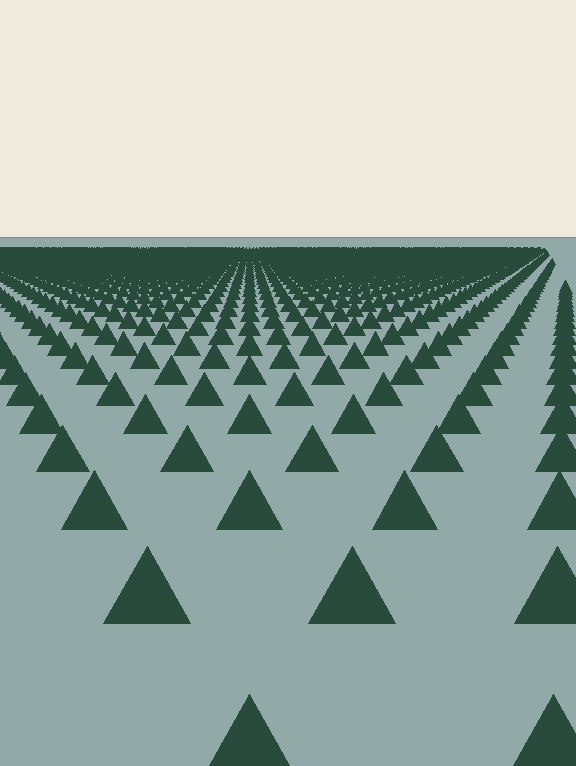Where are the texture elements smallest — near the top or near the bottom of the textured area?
Near the top.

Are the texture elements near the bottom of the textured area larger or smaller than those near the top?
Larger. Near the bottom, elements are closer to the viewer and appear at a bigger on-screen size.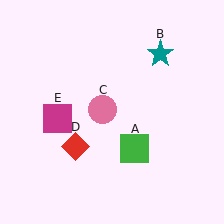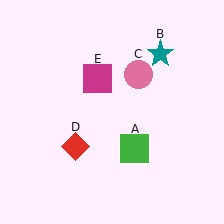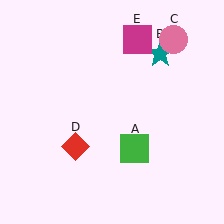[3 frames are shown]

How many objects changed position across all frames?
2 objects changed position: pink circle (object C), magenta square (object E).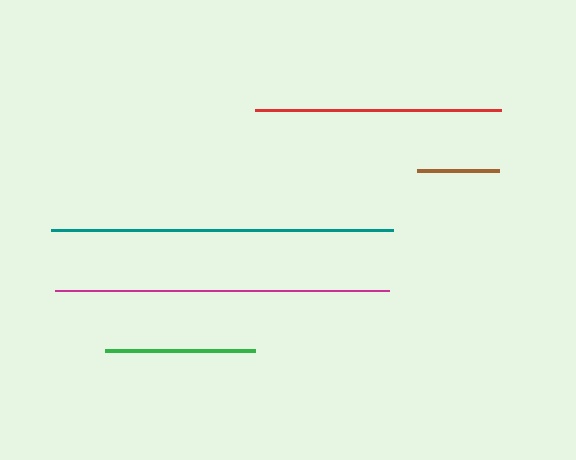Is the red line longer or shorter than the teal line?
The teal line is longer than the red line.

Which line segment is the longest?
The teal line is the longest at approximately 342 pixels.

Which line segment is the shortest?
The brown line is the shortest at approximately 82 pixels.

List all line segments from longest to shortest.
From longest to shortest: teal, magenta, red, green, brown.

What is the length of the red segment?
The red segment is approximately 246 pixels long.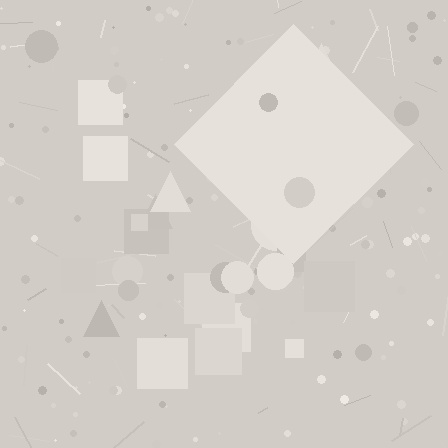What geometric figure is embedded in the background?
A diamond is embedded in the background.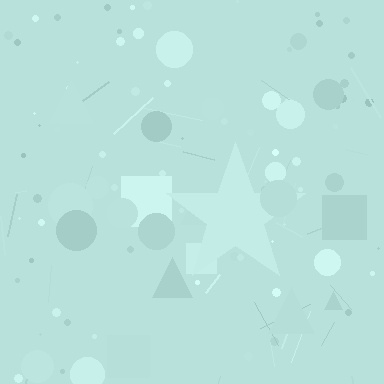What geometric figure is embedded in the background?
A star is embedded in the background.